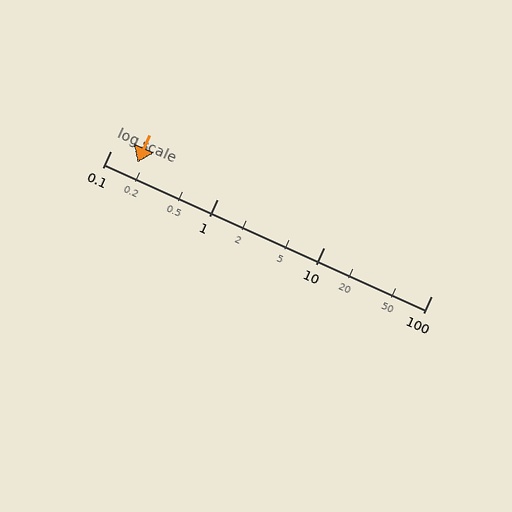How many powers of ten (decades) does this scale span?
The scale spans 3 decades, from 0.1 to 100.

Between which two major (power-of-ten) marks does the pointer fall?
The pointer is between 0.1 and 1.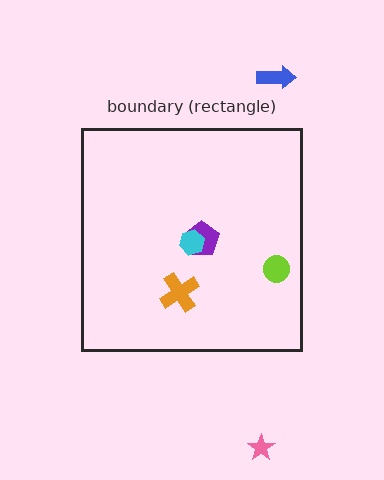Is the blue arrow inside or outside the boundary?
Outside.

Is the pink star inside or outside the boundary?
Outside.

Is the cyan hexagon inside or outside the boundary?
Inside.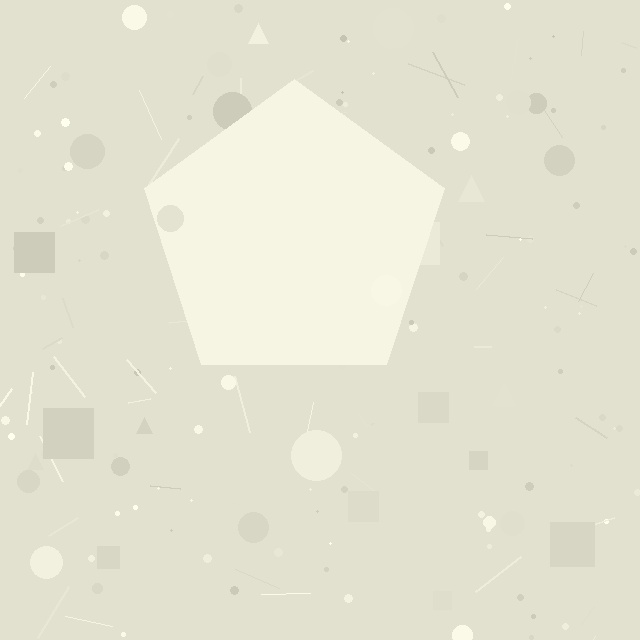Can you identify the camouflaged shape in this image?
The camouflaged shape is a pentagon.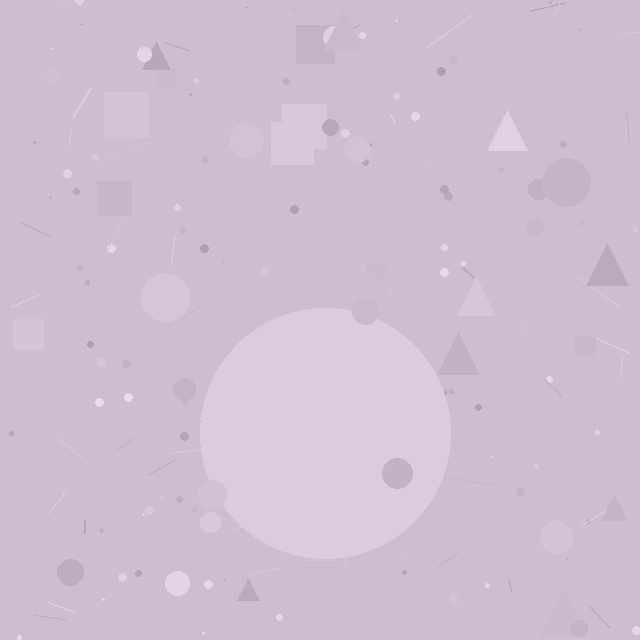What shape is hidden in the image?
A circle is hidden in the image.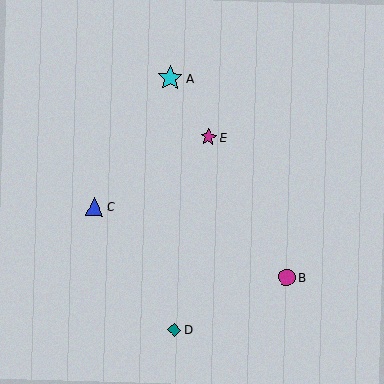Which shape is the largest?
The cyan star (labeled A) is the largest.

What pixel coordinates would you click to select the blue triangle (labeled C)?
Click at (94, 207) to select the blue triangle C.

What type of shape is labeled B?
Shape B is a magenta circle.